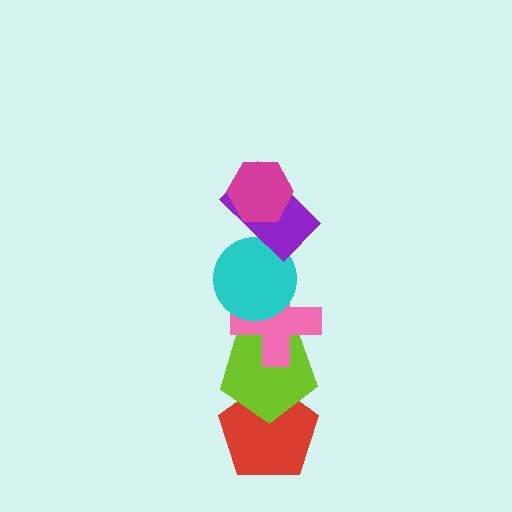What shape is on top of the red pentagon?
The lime pentagon is on top of the red pentagon.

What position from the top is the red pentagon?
The red pentagon is 6th from the top.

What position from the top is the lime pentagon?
The lime pentagon is 5th from the top.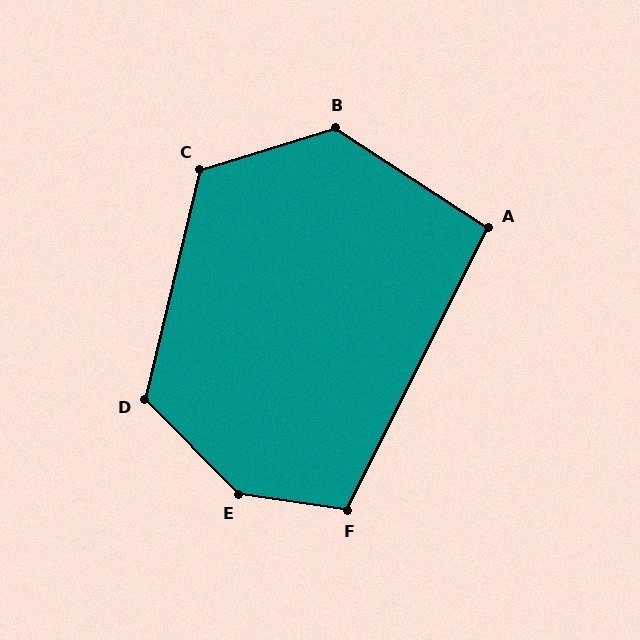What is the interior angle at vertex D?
Approximately 122 degrees (obtuse).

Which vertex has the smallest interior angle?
A, at approximately 96 degrees.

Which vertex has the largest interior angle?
E, at approximately 143 degrees.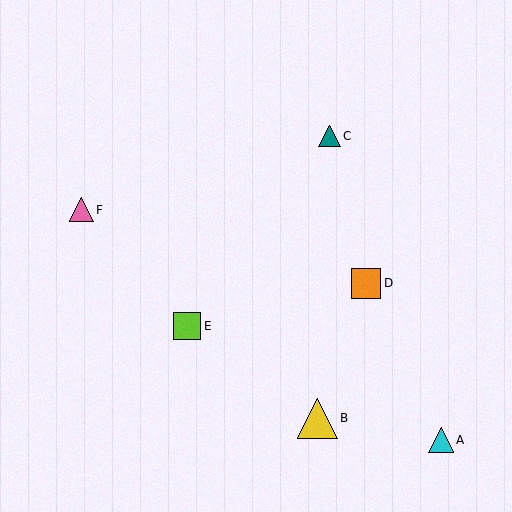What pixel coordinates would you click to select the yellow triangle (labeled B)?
Click at (318, 418) to select the yellow triangle B.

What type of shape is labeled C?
Shape C is a teal triangle.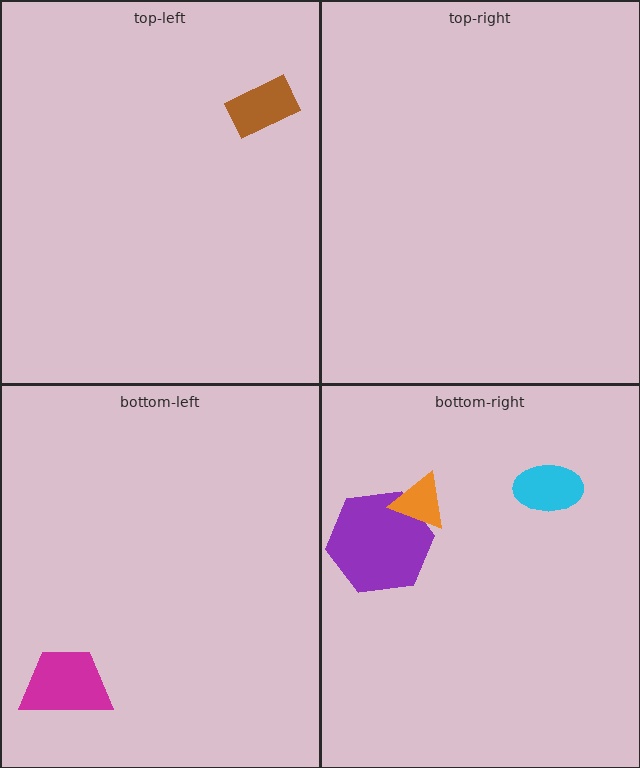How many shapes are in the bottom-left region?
1.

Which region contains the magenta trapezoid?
The bottom-left region.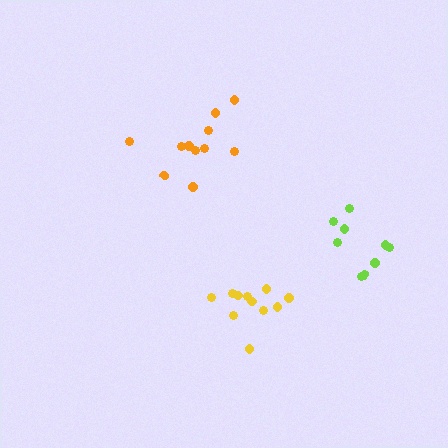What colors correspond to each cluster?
The clusters are colored: orange, lime, yellow.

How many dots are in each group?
Group 1: 11 dots, Group 2: 9 dots, Group 3: 11 dots (31 total).